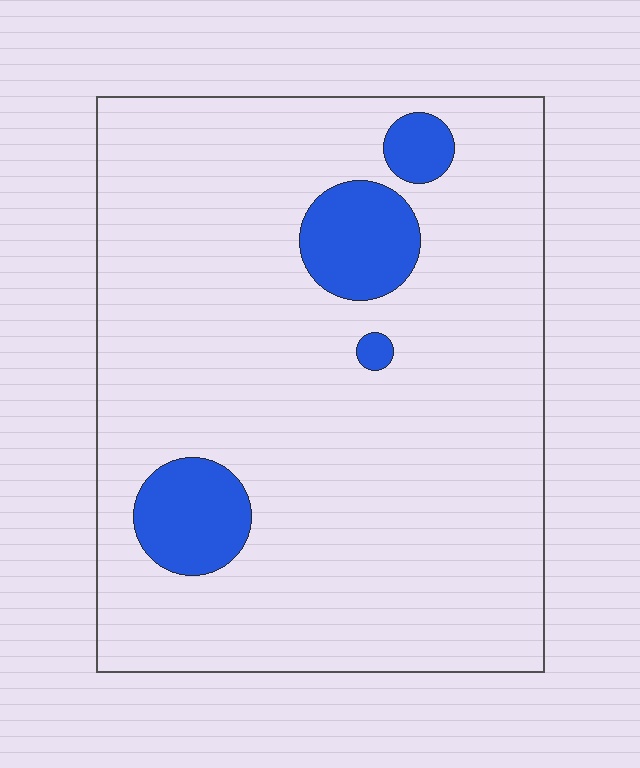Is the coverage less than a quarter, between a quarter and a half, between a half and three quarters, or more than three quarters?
Less than a quarter.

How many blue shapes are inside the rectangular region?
4.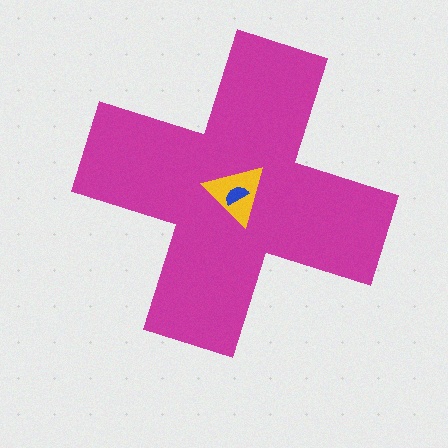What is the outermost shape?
The magenta cross.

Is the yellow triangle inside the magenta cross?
Yes.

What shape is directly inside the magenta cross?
The yellow triangle.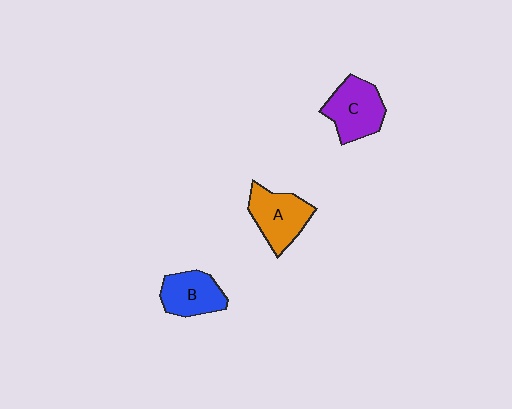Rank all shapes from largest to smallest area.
From largest to smallest: C (purple), A (orange), B (blue).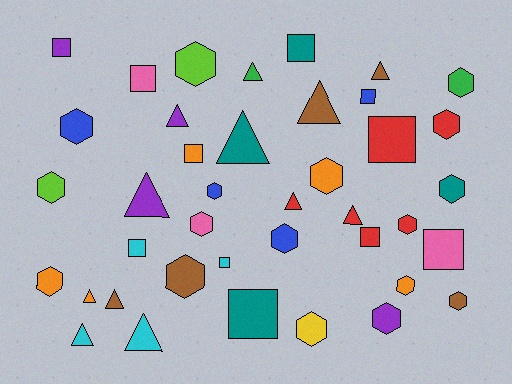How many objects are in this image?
There are 40 objects.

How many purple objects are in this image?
There are 4 purple objects.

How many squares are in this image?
There are 11 squares.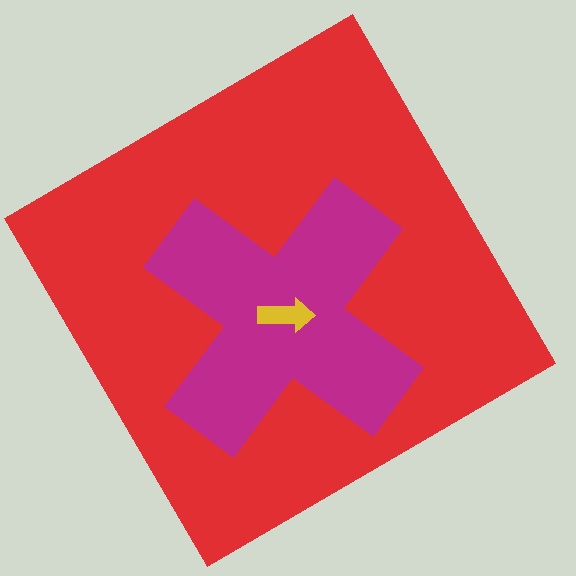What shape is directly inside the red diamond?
The magenta cross.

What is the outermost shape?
The red diamond.